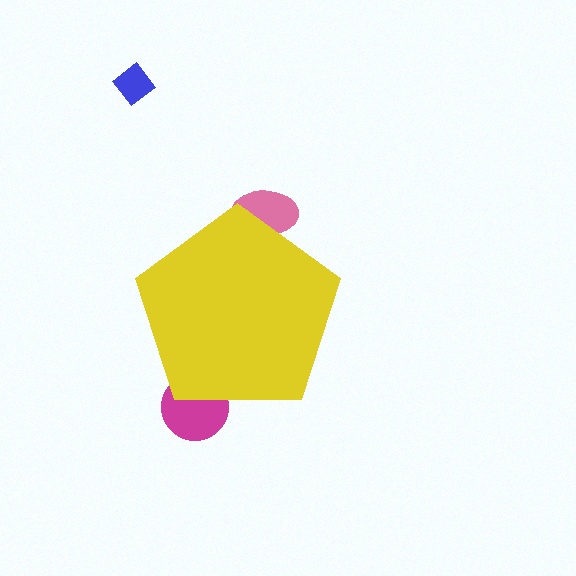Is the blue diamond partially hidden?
No, the blue diamond is fully visible.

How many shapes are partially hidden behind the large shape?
2 shapes are partially hidden.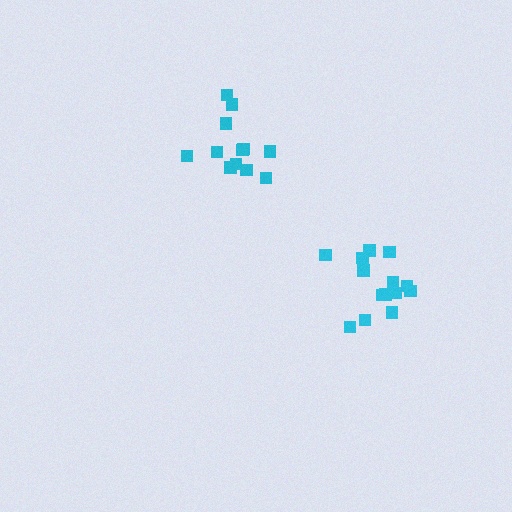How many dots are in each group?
Group 1: 12 dots, Group 2: 14 dots (26 total).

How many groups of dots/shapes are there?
There are 2 groups.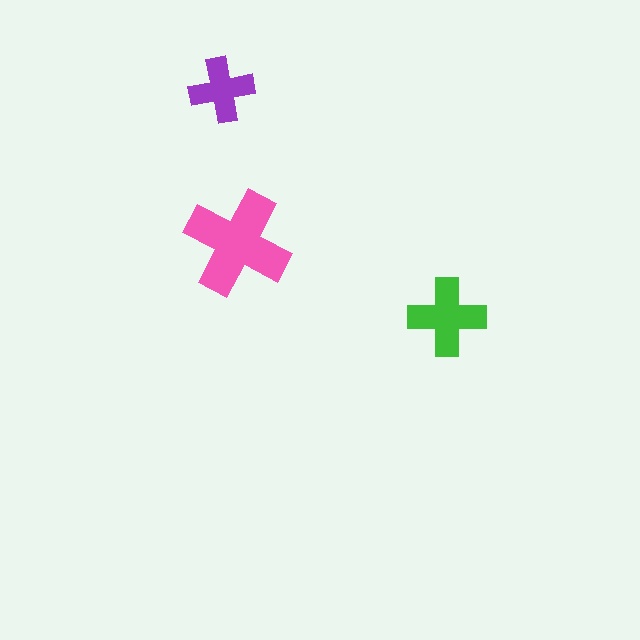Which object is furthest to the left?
The purple cross is leftmost.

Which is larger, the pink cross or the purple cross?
The pink one.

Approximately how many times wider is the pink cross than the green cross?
About 1.5 times wider.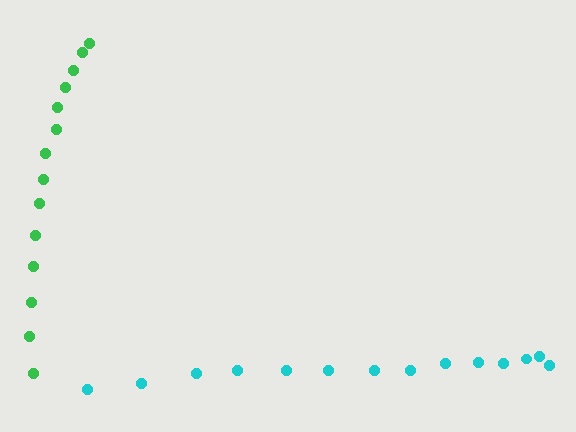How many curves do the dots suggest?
There are 2 distinct paths.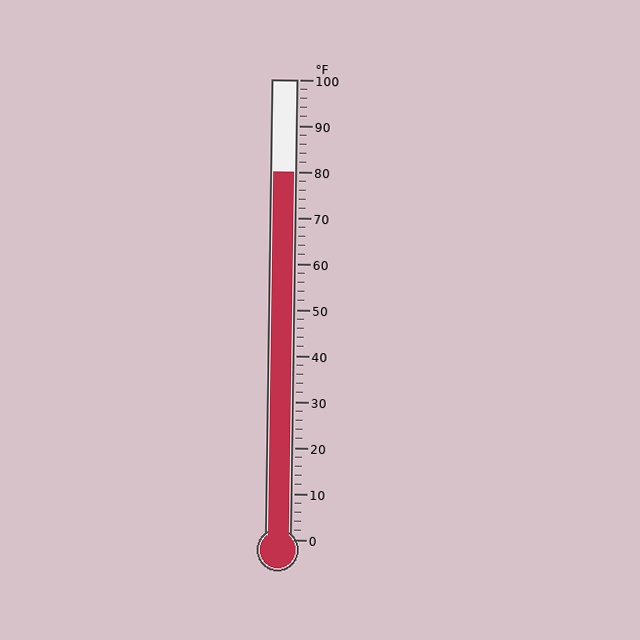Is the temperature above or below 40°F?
The temperature is above 40°F.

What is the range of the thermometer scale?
The thermometer scale ranges from 0°F to 100°F.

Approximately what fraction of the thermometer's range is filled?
The thermometer is filled to approximately 80% of its range.